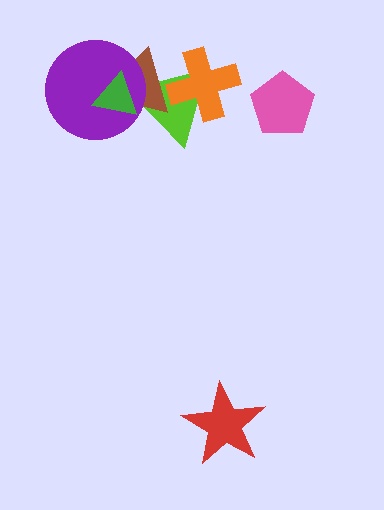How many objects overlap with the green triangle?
3 objects overlap with the green triangle.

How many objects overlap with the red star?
0 objects overlap with the red star.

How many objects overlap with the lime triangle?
4 objects overlap with the lime triangle.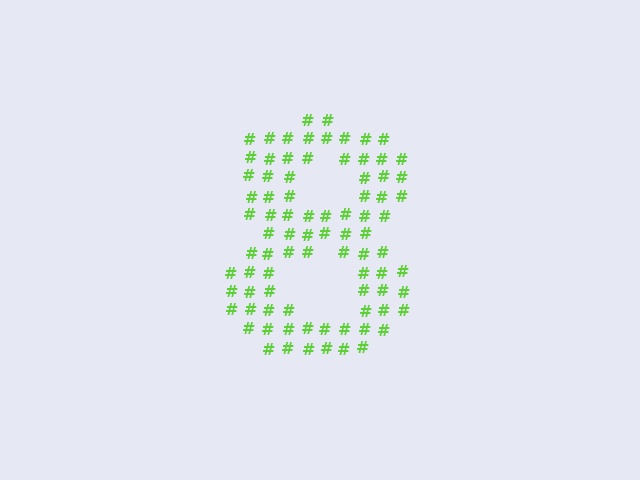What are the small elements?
The small elements are hash symbols.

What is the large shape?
The large shape is the digit 8.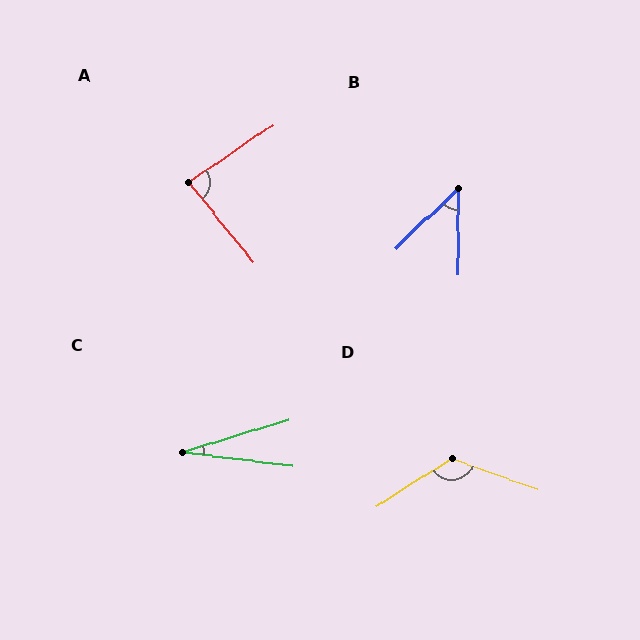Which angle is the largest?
D, at approximately 128 degrees.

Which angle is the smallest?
C, at approximately 24 degrees.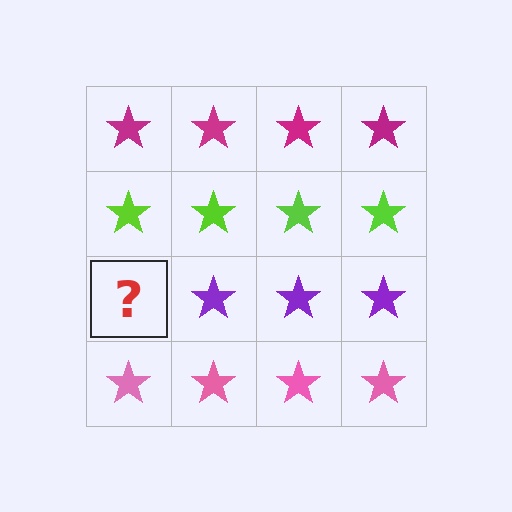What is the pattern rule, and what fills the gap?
The rule is that each row has a consistent color. The gap should be filled with a purple star.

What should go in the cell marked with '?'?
The missing cell should contain a purple star.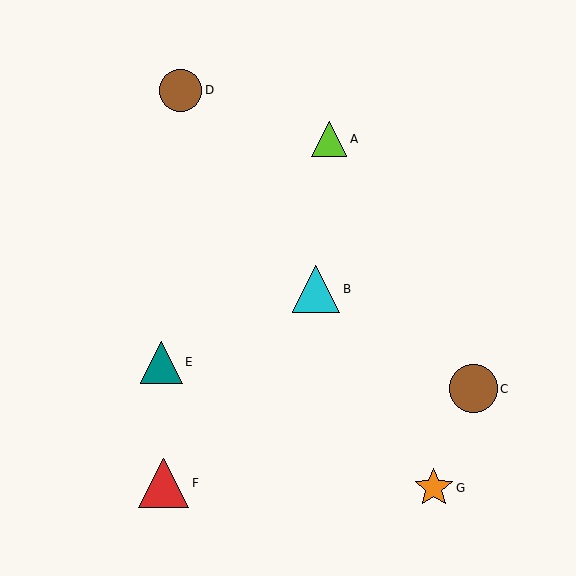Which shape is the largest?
The red triangle (labeled F) is the largest.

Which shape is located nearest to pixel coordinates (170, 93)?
The brown circle (labeled D) at (181, 91) is nearest to that location.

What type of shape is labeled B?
Shape B is a cyan triangle.